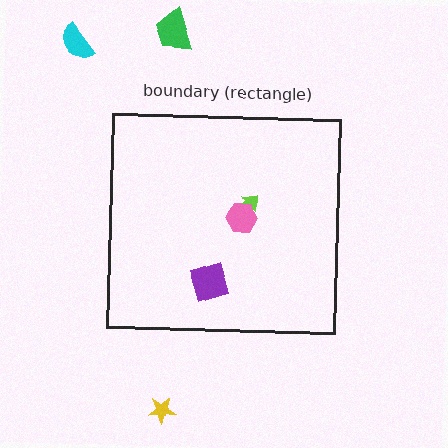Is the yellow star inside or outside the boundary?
Outside.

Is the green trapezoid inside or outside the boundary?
Outside.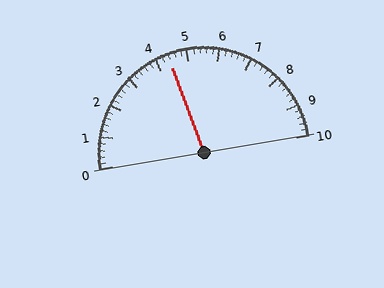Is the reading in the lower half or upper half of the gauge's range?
The reading is in the lower half of the range (0 to 10).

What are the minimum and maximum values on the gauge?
The gauge ranges from 0 to 10.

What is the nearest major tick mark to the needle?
The nearest major tick mark is 4.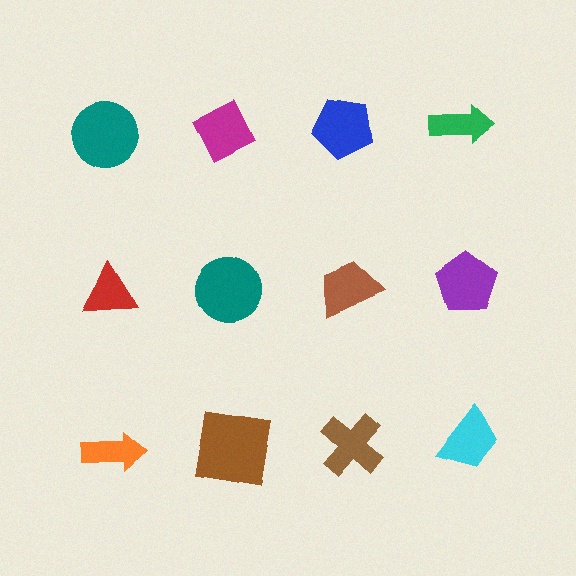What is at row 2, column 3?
A brown trapezoid.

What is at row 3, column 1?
An orange arrow.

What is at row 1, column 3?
A blue pentagon.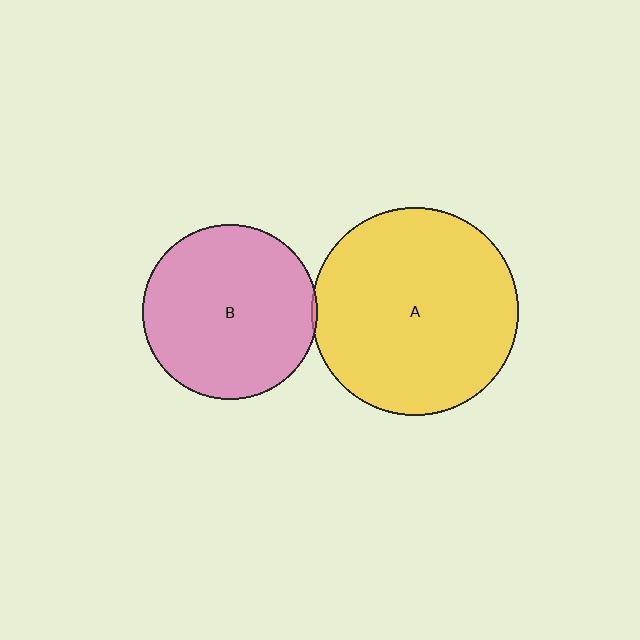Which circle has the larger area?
Circle A (yellow).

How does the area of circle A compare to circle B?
Approximately 1.4 times.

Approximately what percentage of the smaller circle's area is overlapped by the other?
Approximately 5%.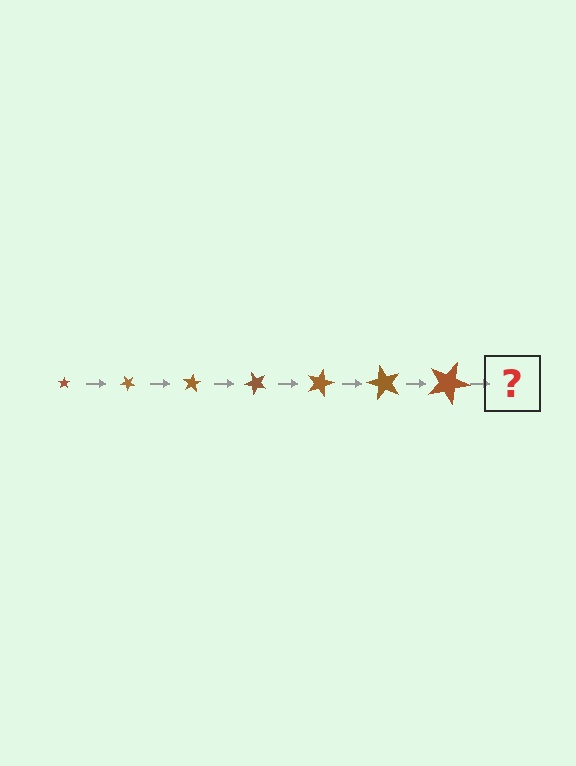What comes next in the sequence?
The next element should be a star, larger than the previous one and rotated 280 degrees from the start.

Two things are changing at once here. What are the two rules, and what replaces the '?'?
The two rules are that the star grows larger each step and it rotates 40 degrees each step. The '?' should be a star, larger than the previous one and rotated 280 degrees from the start.